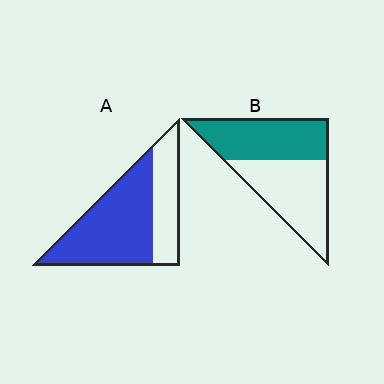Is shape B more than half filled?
Roughly half.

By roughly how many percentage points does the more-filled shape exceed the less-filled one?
By roughly 20 percentage points (A over B).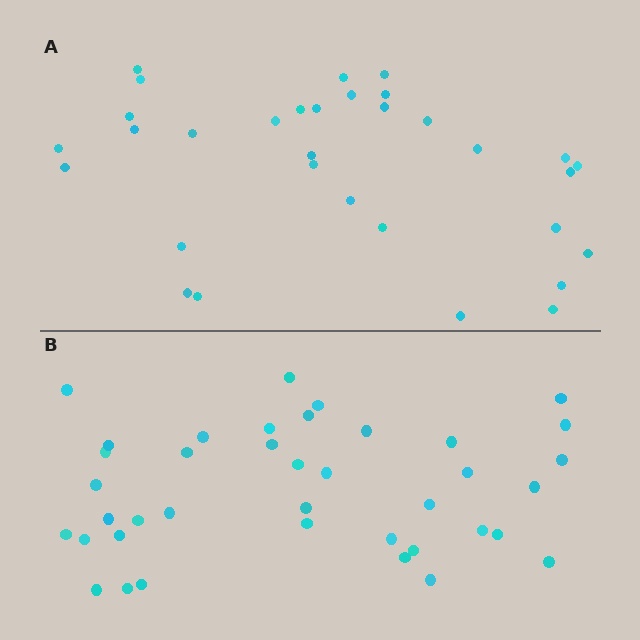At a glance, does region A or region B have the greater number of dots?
Region B (the bottom region) has more dots.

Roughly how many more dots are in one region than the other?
Region B has roughly 8 or so more dots than region A.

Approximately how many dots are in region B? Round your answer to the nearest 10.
About 40 dots. (The exact count is 39, which rounds to 40.)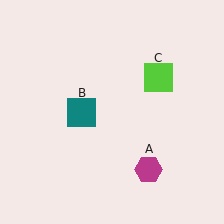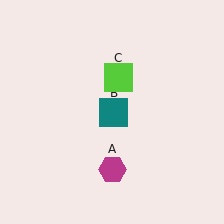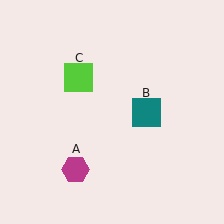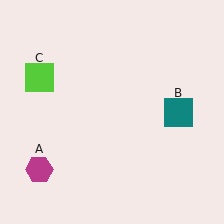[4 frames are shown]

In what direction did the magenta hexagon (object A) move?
The magenta hexagon (object A) moved left.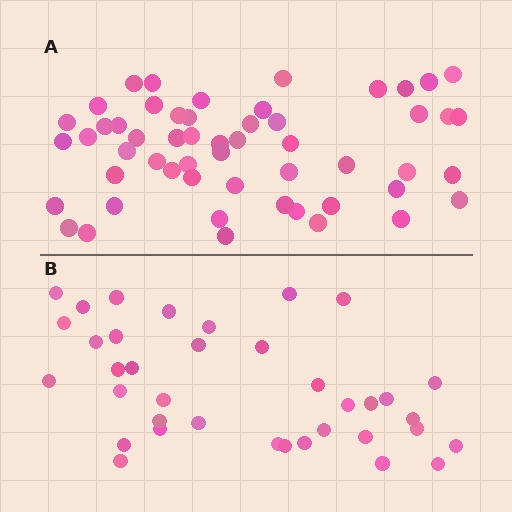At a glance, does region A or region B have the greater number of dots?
Region A (the top region) has more dots.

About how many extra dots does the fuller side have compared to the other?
Region A has approximately 15 more dots than region B.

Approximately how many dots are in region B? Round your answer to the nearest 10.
About 40 dots. (The exact count is 37, which rounds to 40.)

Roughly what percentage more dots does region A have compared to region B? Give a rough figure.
About 45% more.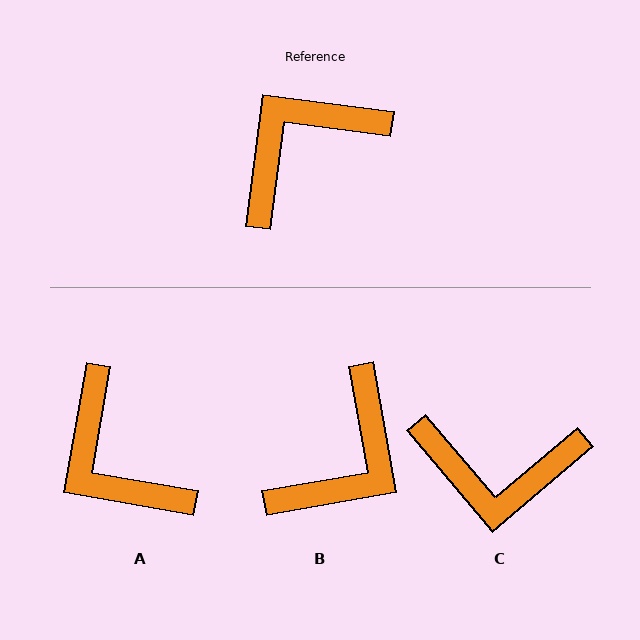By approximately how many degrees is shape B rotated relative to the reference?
Approximately 163 degrees clockwise.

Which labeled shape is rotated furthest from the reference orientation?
B, about 163 degrees away.